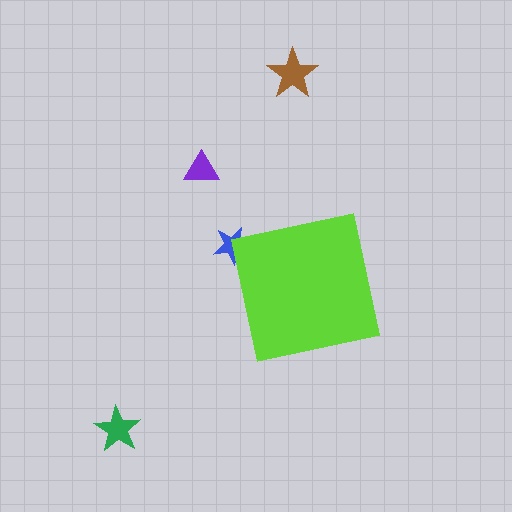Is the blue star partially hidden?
Yes, the blue star is partially hidden behind the lime square.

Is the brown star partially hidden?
No, the brown star is fully visible.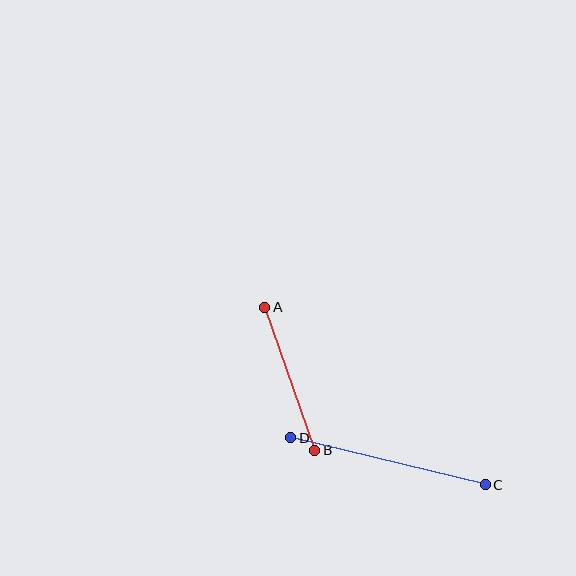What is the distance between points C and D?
The distance is approximately 200 pixels.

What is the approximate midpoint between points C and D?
The midpoint is at approximately (388, 461) pixels.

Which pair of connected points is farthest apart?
Points C and D are farthest apart.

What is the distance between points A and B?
The distance is approximately 151 pixels.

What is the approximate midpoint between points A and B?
The midpoint is at approximately (290, 379) pixels.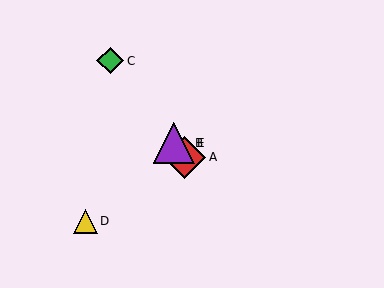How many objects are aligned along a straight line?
4 objects (A, B, C, E) are aligned along a straight line.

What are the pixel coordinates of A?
Object A is at (185, 157).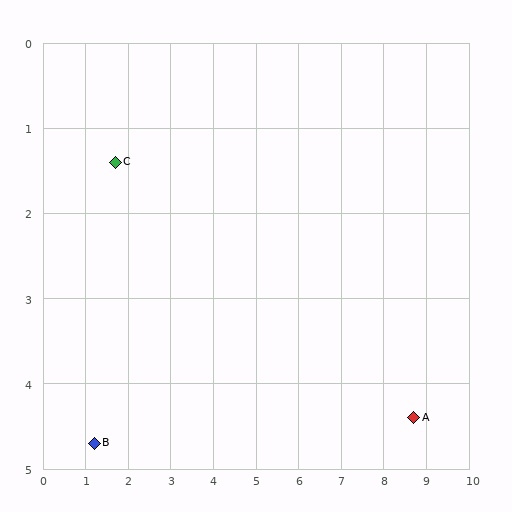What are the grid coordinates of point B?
Point B is at approximately (1.2, 4.7).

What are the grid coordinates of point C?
Point C is at approximately (1.7, 1.4).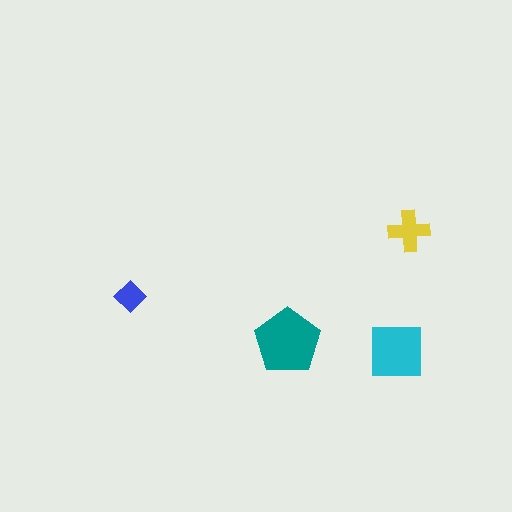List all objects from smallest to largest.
The blue diamond, the yellow cross, the cyan square, the teal pentagon.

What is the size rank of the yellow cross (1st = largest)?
3rd.